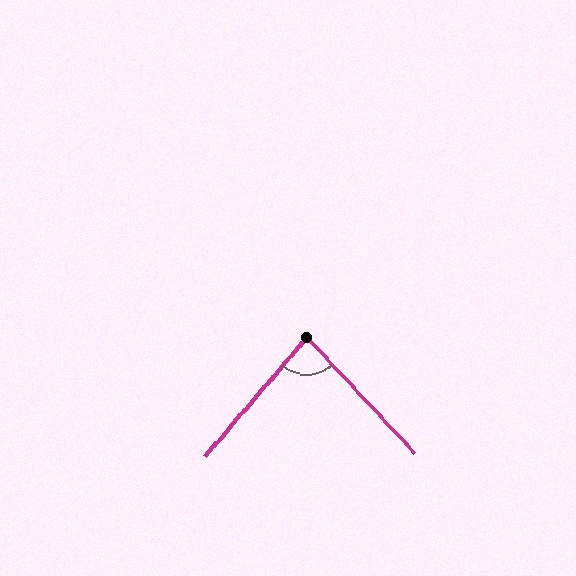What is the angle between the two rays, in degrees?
Approximately 84 degrees.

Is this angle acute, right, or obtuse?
It is acute.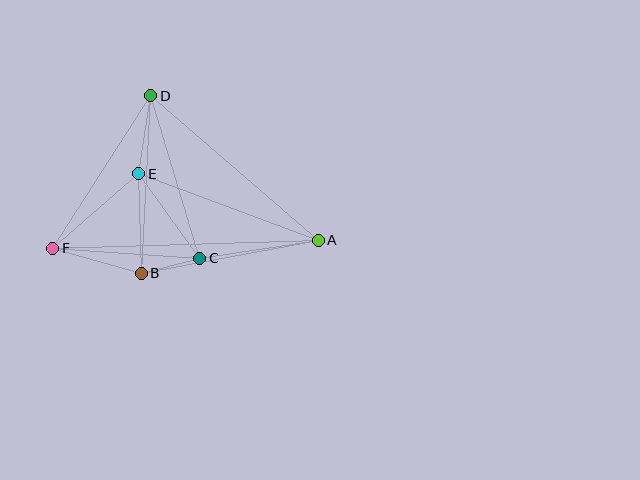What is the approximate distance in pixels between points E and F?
The distance between E and F is approximately 114 pixels.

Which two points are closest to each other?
Points B and C are closest to each other.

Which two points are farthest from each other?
Points A and F are farthest from each other.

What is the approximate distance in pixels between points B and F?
The distance between B and F is approximately 92 pixels.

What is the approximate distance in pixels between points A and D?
The distance between A and D is approximately 221 pixels.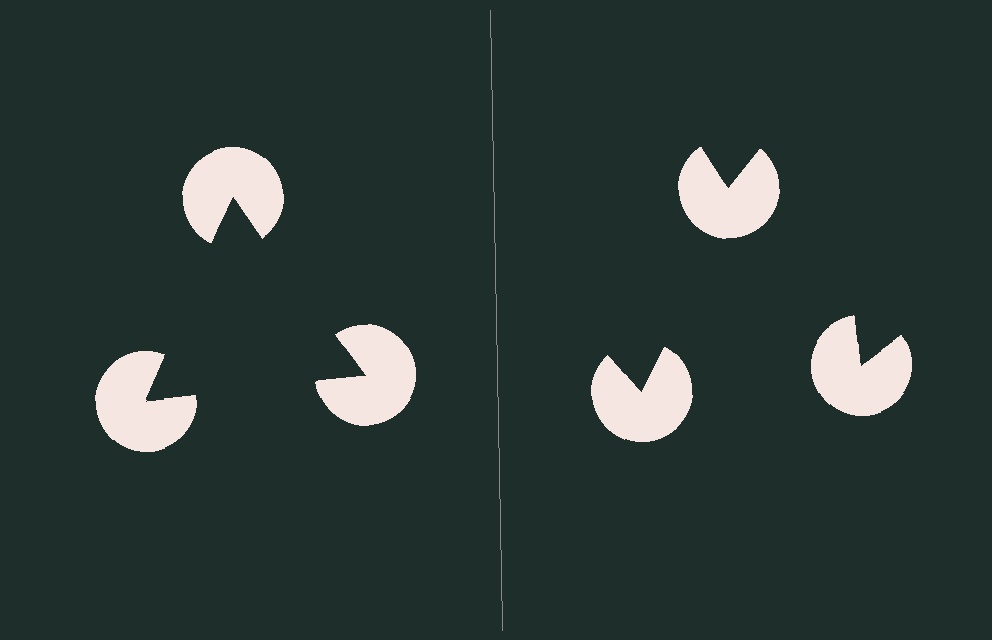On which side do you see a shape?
An illusory triangle appears on the left side. On the right side the wedge cuts are rotated, so no coherent shape forms.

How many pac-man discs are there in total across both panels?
6 — 3 on each side.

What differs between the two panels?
The pac-man discs are positioned identically on both sides; only the wedge orientations differ. On the left they align to a triangle; on the right they are misaligned.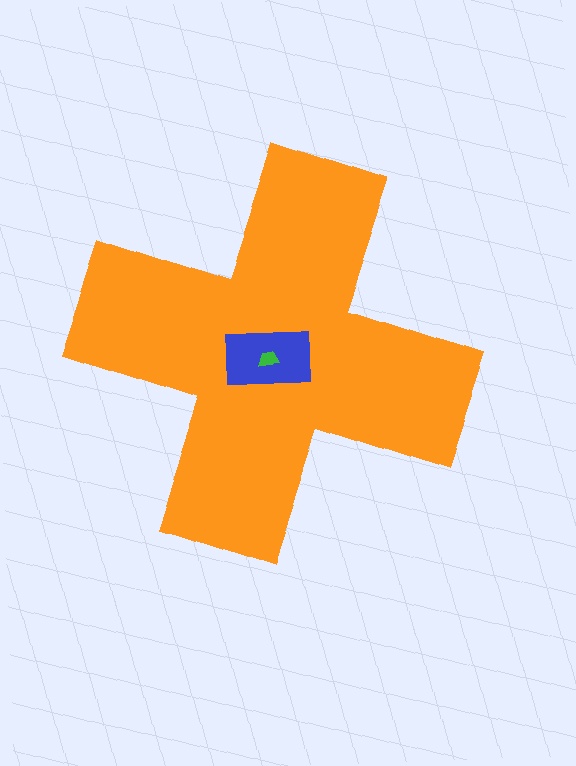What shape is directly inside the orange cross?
The blue rectangle.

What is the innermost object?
The green trapezoid.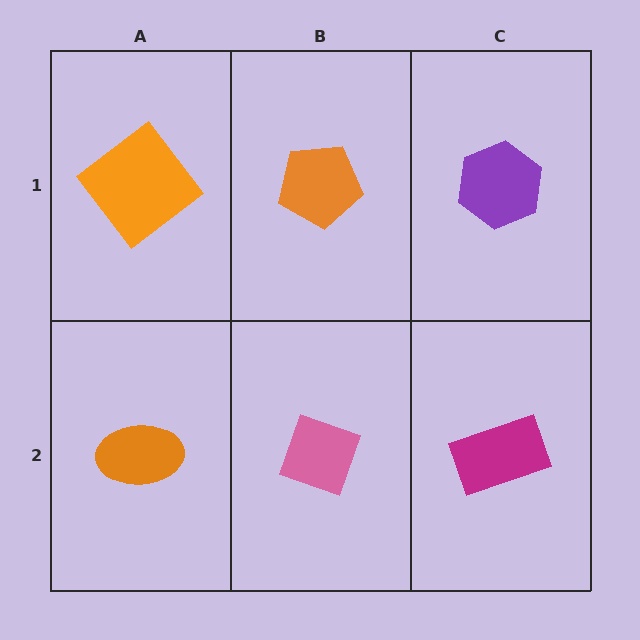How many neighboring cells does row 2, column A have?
2.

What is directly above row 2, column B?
An orange pentagon.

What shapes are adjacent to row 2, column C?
A purple hexagon (row 1, column C), a pink diamond (row 2, column B).